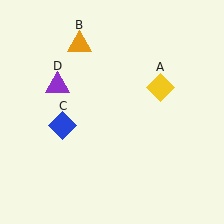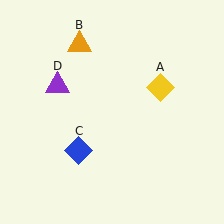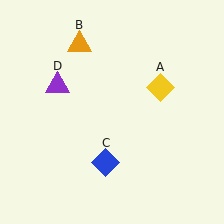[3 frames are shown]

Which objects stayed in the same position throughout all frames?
Yellow diamond (object A) and orange triangle (object B) and purple triangle (object D) remained stationary.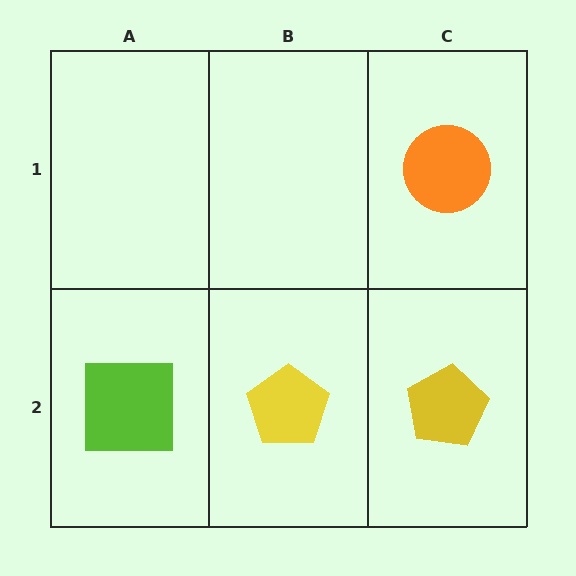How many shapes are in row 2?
3 shapes.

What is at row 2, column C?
A yellow pentagon.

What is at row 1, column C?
An orange circle.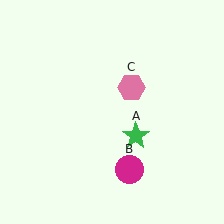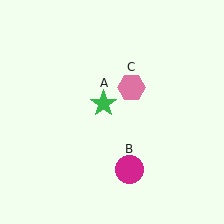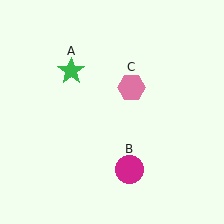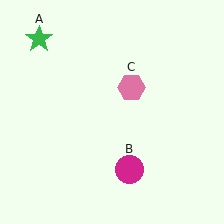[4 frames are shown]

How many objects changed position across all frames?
1 object changed position: green star (object A).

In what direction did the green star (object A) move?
The green star (object A) moved up and to the left.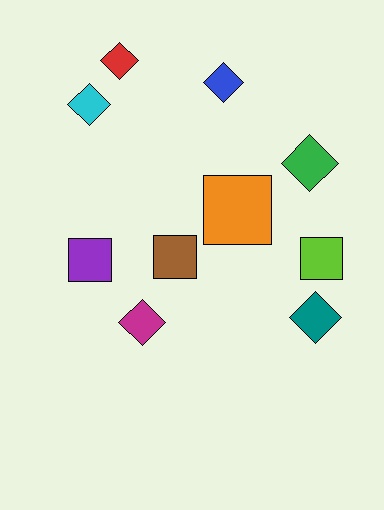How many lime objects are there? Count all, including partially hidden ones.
There is 1 lime object.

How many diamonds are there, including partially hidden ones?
There are 6 diamonds.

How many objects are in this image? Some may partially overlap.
There are 10 objects.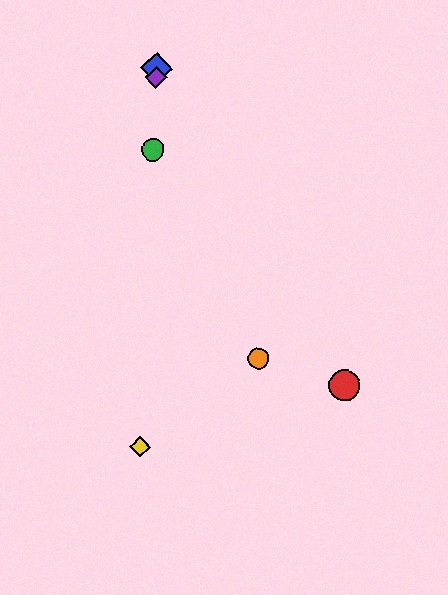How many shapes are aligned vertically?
4 shapes (the blue diamond, the green circle, the yellow diamond, the purple diamond) are aligned vertically.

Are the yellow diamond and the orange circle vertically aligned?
No, the yellow diamond is at x≈140 and the orange circle is at x≈258.